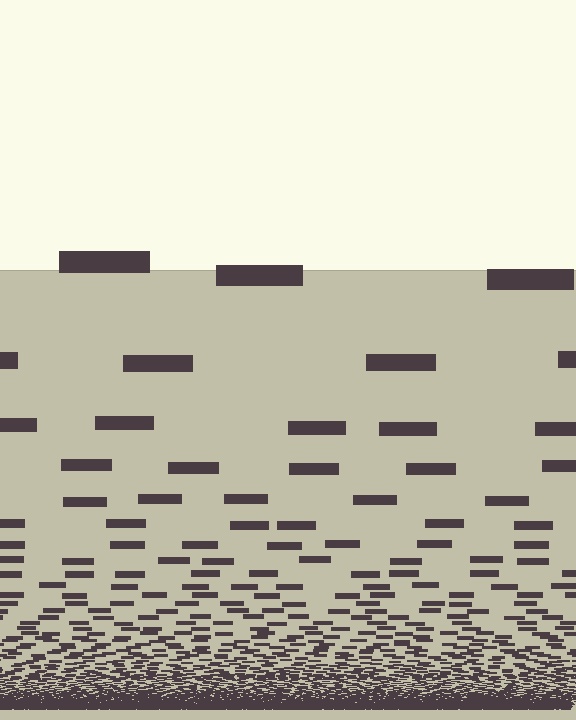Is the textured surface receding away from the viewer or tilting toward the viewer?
The surface appears to tilt toward the viewer. Texture elements get larger and sparser toward the top.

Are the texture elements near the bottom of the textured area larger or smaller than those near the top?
Smaller. The gradient is inverted — elements near the bottom are smaller and denser.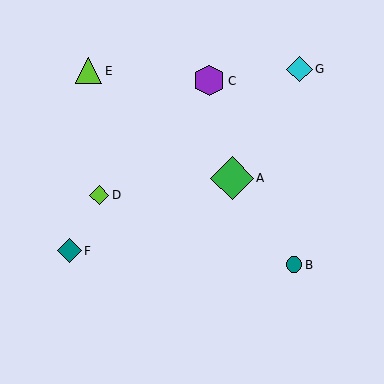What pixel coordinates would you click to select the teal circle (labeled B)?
Click at (294, 265) to select the teal circle B.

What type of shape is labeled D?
Shape D is a lime diamond.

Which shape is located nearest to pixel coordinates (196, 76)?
The purple hexagon (labeled C) at (209, 81) is nearest to that location.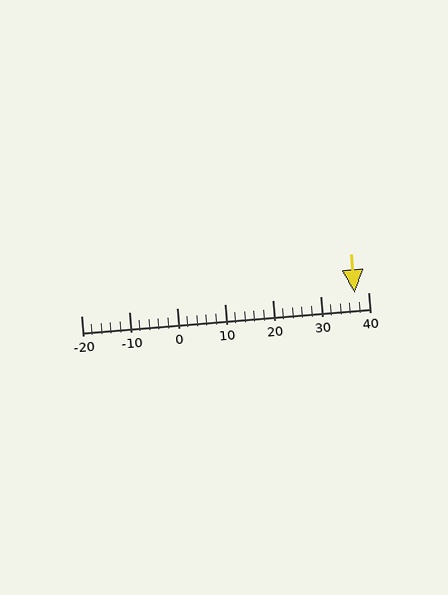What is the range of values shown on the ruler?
The ruler shows values from -20 to 40.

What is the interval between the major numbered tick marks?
The major tick marks are spaced 10 units apart.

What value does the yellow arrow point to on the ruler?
The yellow arrow points to approximately 37.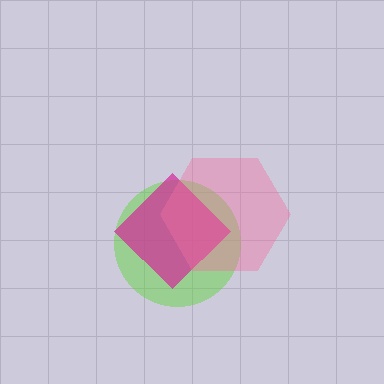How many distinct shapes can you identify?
There are 3 distinct shapes: a lime circle, a magenta diamond, a pink hexagon.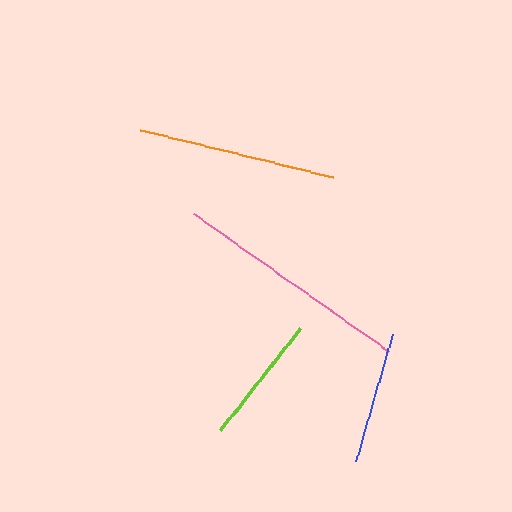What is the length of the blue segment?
The blue segment is approximately 133 pixels long.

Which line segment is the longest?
The pink line is the longest at approximately 239 pixels.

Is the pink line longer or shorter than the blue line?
The pink line is longer than the blue line.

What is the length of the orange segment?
The orange segment is approximately 198 pixels long.